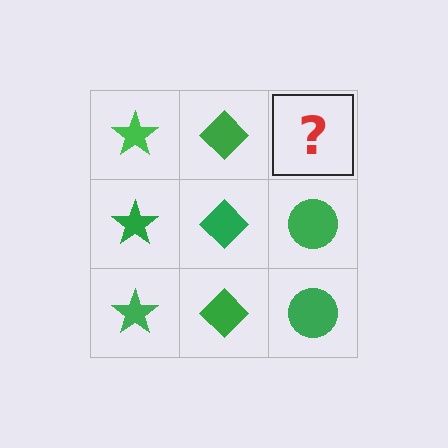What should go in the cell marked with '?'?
The missing cell should contain a green circle.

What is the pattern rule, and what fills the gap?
The rule is that each column has a consistent shape. The gap should be filled with a green circle.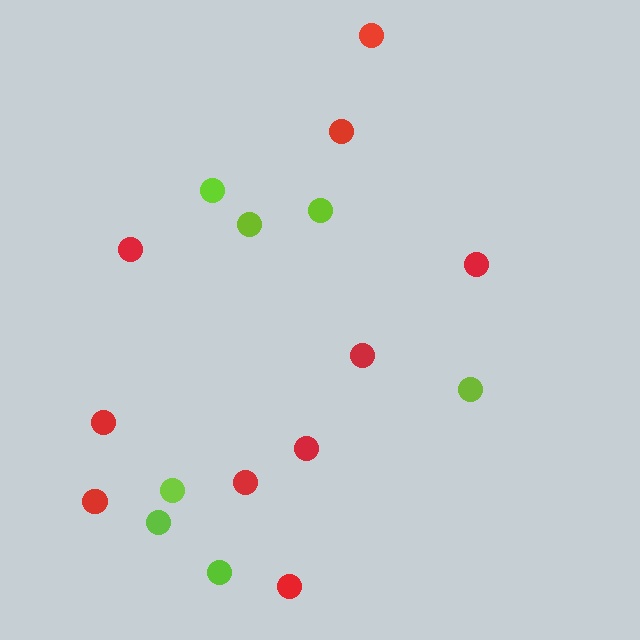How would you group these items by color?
There are 2 groups: one group of red circles (10) and one group of lime circles (7).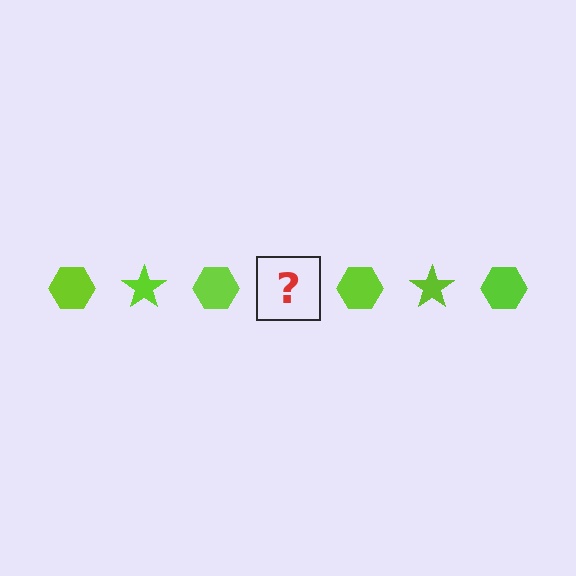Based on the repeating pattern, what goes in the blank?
The blank should be a lime star.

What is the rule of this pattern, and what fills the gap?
The rule is that the pattern cycles through hexagon, star shapes in lime. The gap should be filled with a lime star.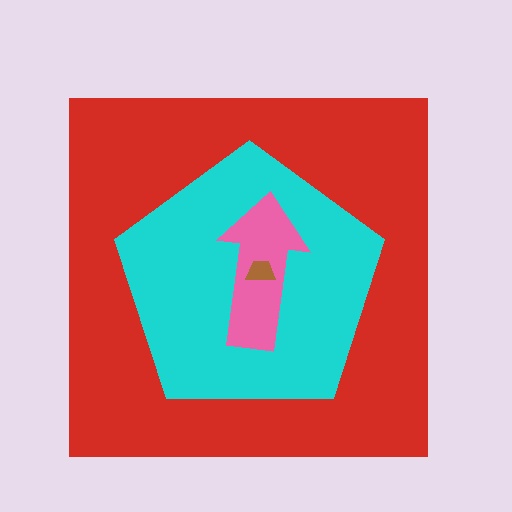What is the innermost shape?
The brown trapezoid.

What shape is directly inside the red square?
The cyan pentagon.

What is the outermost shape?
The red square.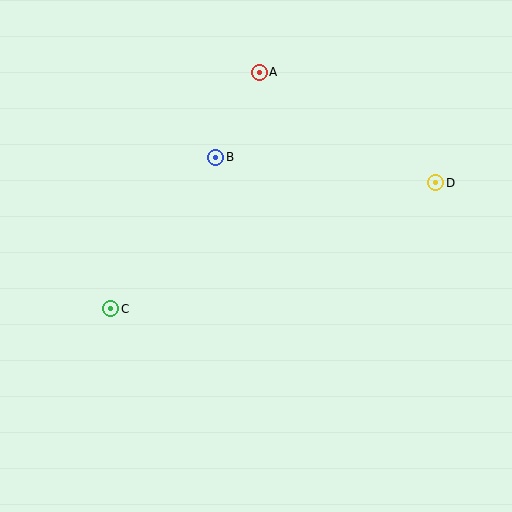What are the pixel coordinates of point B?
Point B is at (216, 157).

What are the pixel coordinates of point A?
Point A is at (259, 72).